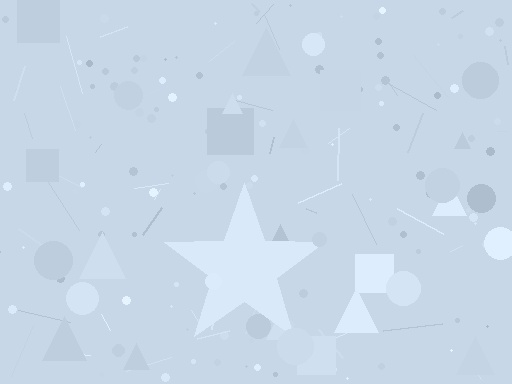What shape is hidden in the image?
A star is hidden in the image.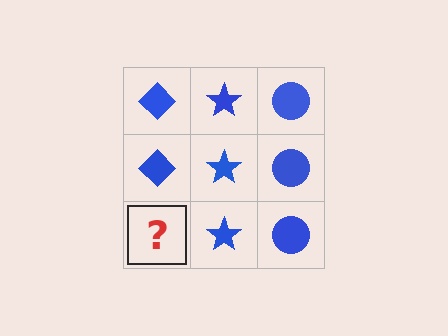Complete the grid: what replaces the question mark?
The question mark should be replaced with a blue diamond.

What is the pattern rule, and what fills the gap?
The rule is that each column has a consistent shape. The gap should be filled with a blue diamond.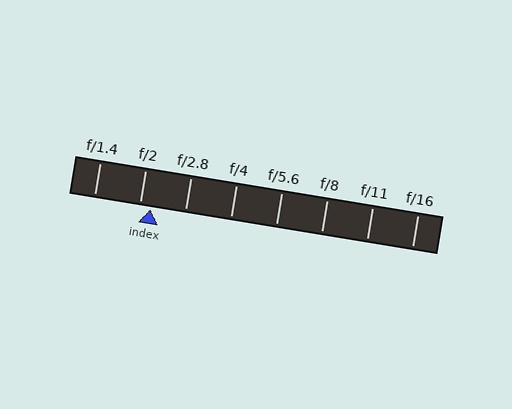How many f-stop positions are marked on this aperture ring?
There are 8 f-stop positions marked.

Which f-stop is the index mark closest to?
The index mark is closest to f/2.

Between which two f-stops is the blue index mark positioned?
The index mark is between f/2 and f/2.8.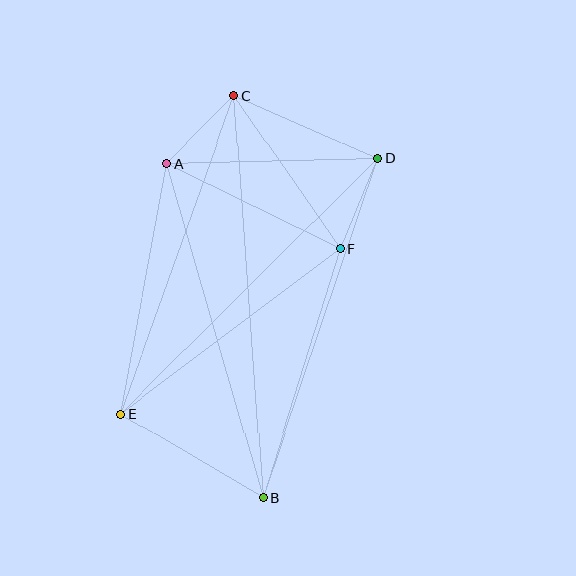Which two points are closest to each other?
Points A and C are closest to each other.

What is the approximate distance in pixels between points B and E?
The distance between B and E is approximately 164 pixels.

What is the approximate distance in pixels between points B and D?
The distance between B and D is approximately 359 pixels.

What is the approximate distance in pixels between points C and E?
The distance between C and E is approximately 338 pixels.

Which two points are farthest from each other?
Points B and C are farthest from each other.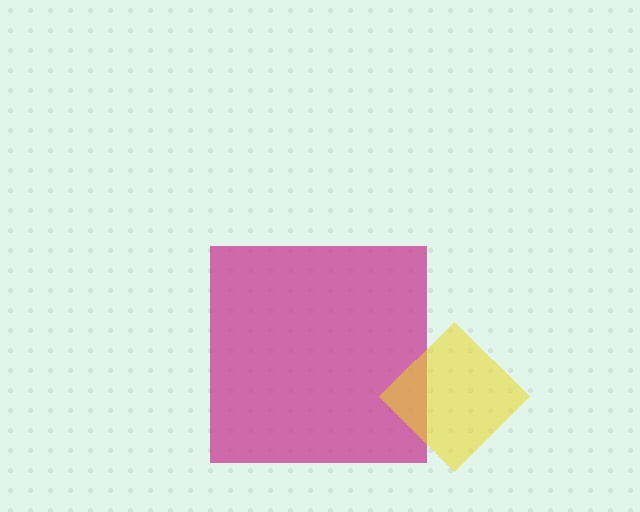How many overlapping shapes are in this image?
There are 2 overlapping shapes in the image.